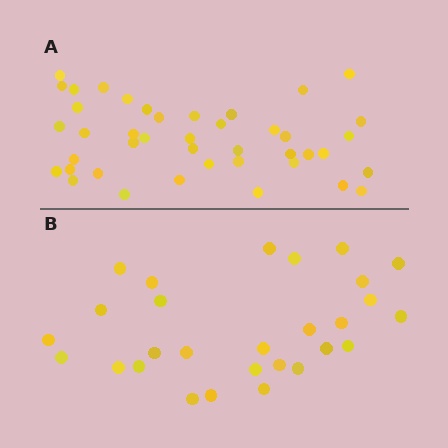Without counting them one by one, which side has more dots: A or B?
Region A (the top region) has more dots.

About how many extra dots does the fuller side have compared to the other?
Region A has approximately 15 more dots than region B.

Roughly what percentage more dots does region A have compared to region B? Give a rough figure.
About 50% more.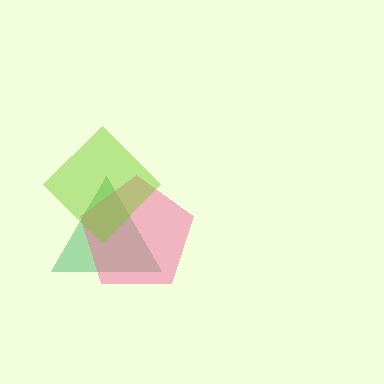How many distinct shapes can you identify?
There are 3 distinct shapes: a green triangle, a pink pentagon, a lime diamond.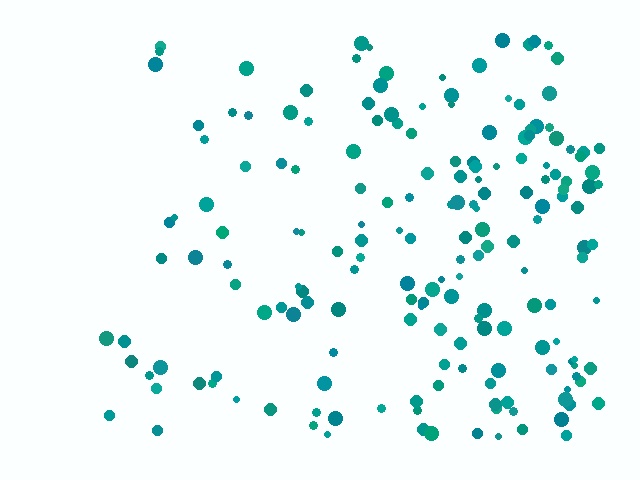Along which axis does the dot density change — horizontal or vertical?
Horizontal.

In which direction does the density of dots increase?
From left to right, with the right side densest.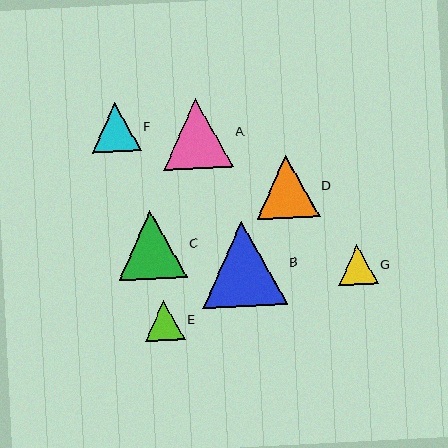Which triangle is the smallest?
Triangle G is the smallest with a size of approximately 39 pixels.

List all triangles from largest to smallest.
From largest to smallest: B, A, C, D, F, E, G.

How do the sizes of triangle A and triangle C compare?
Triangle A and triangle C are approximately the same size.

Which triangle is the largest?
Triangle B is the largest with a size of approximately 85 pixels.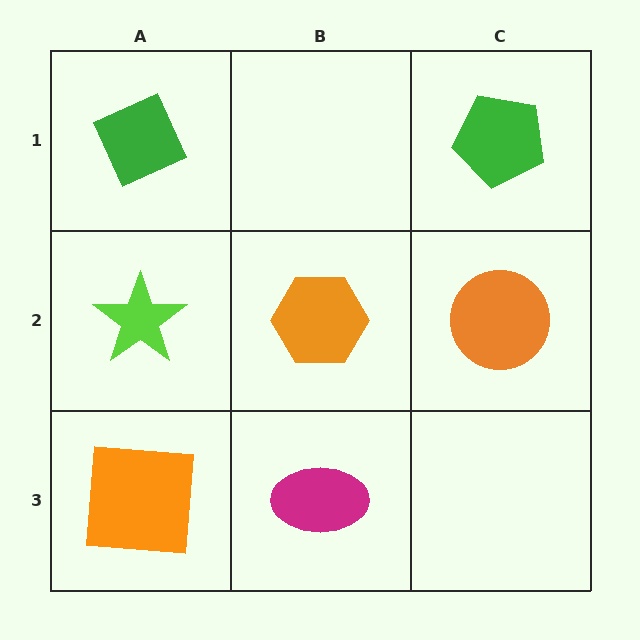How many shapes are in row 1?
2 shapes.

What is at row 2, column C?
An orange circle.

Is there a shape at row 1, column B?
No, that cell is empty.